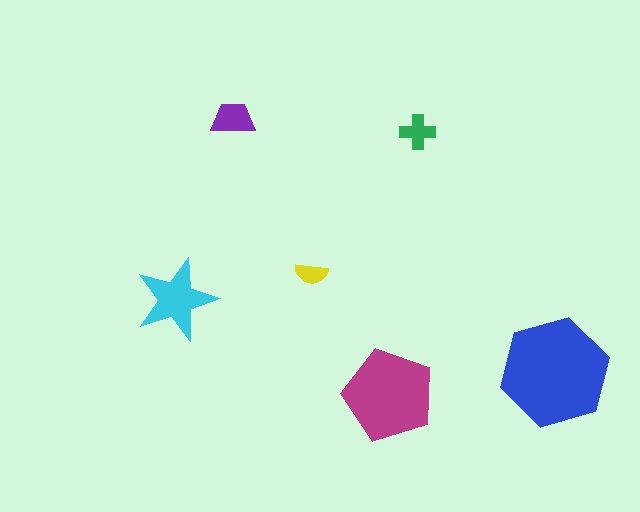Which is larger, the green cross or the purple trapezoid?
The purple trapezoid.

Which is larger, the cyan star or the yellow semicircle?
The cyan star.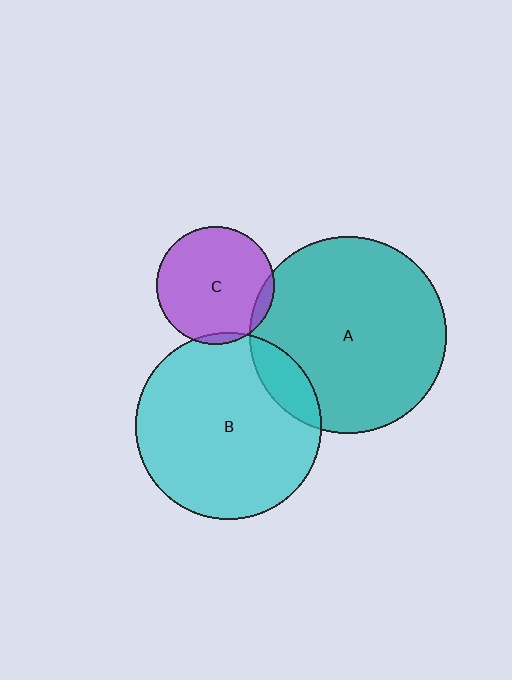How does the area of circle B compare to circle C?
Approximately 2.5 times.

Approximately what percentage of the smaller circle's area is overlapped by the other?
Approximately 10%.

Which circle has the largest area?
Circle A (teal).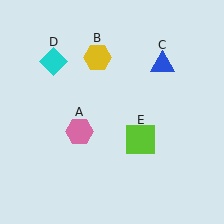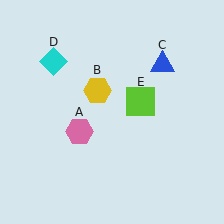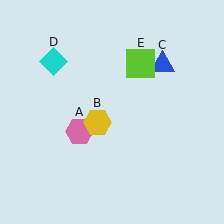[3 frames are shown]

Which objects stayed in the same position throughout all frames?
Pink hexagon (object A) and blue triangle (object C) and cyan diamond (object D) remained stationary.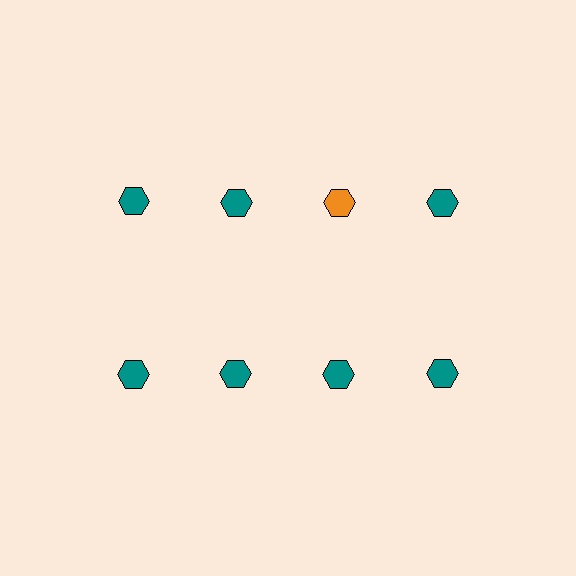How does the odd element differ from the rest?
It has a different color: orange instead of teal.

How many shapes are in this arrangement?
There are 8 shapes arranged in a grid pattern.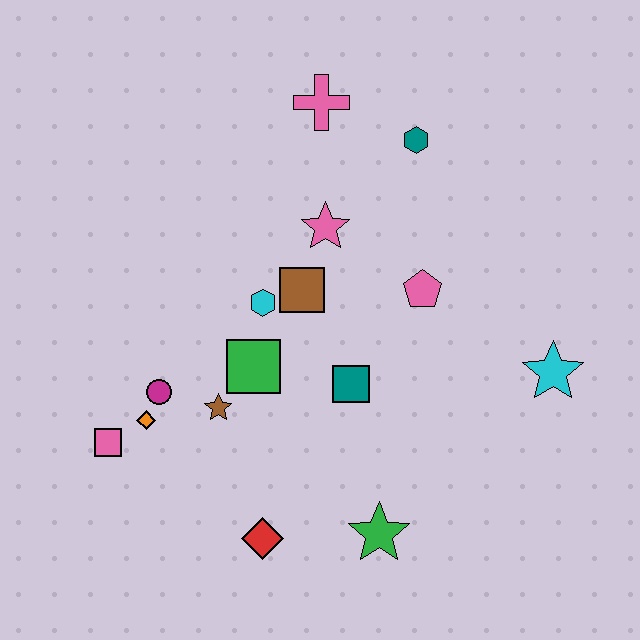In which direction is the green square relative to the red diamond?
The green square is above the red diamond.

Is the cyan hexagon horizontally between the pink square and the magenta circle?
No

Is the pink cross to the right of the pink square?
Yes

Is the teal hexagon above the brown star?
Yes